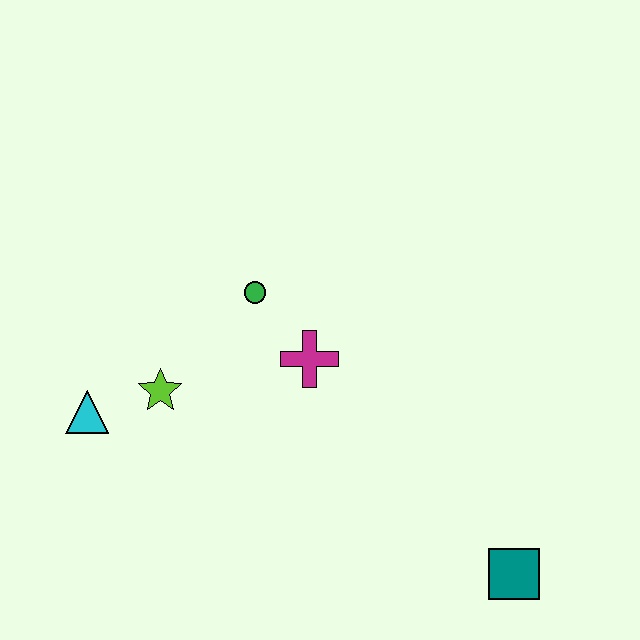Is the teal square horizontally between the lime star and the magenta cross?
No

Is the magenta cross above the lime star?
Yes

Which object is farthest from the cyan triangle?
The teal square is farthest from the cyan triangle.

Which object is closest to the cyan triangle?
The lime star is closest to the cyan triangle.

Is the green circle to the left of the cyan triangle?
No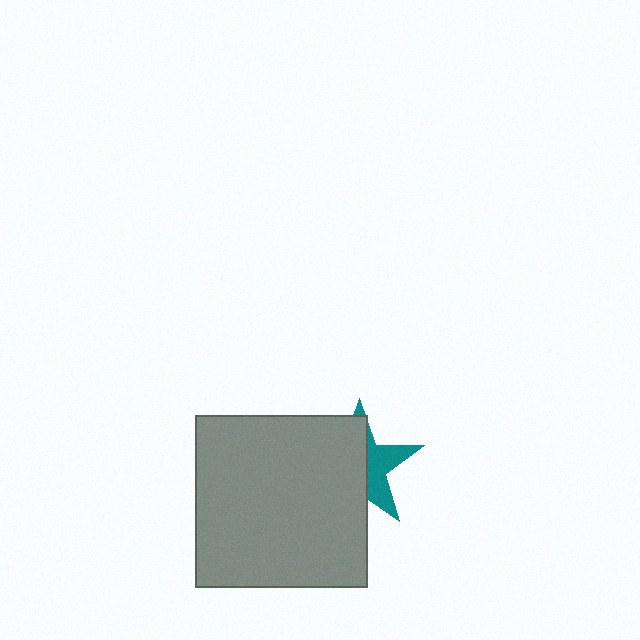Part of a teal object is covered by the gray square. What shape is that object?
It is a star.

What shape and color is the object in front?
The object in front is a gray square.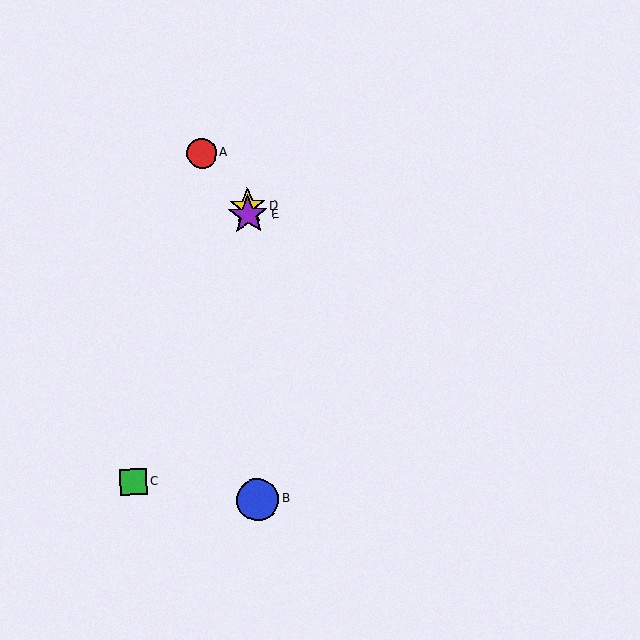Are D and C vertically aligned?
No, D is at x≈248 and C is at x≈134.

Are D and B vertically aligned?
Yes, both are at x≈248.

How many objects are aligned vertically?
3 objects (B, D, E) are aligned vertically.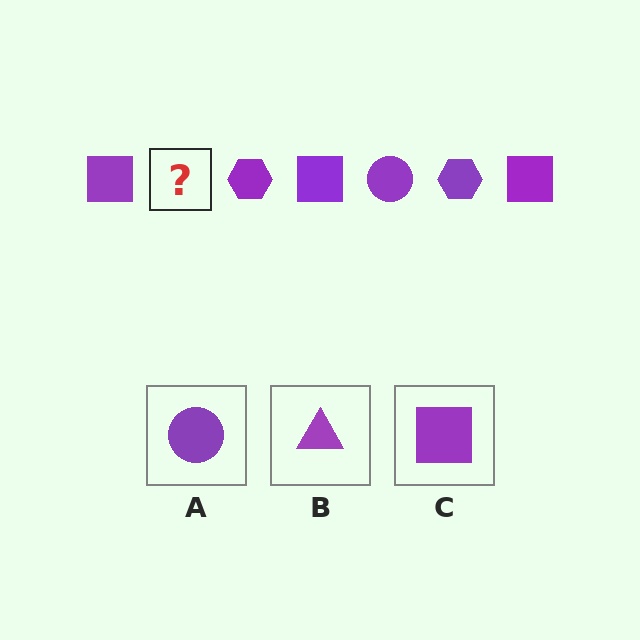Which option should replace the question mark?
Option A.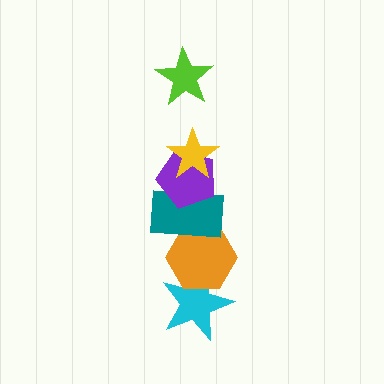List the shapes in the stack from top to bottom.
From top to bottom: the lime star, the yellow star, the purple pentagon, the teal rectangle, the orange hexagon, the cyan star.